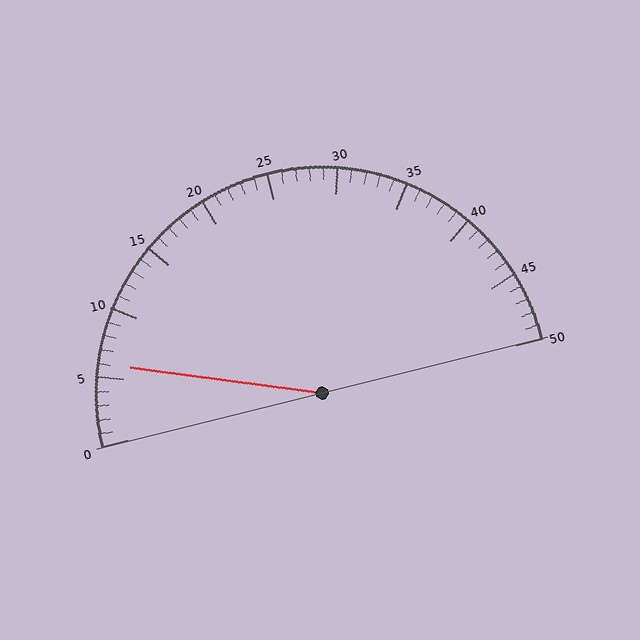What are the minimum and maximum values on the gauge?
The gauge ranges from 0 to 50.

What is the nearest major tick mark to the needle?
The nearest major tick mark is 5.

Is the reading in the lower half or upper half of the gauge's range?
The reading is in the lower half of the range (0 to 50).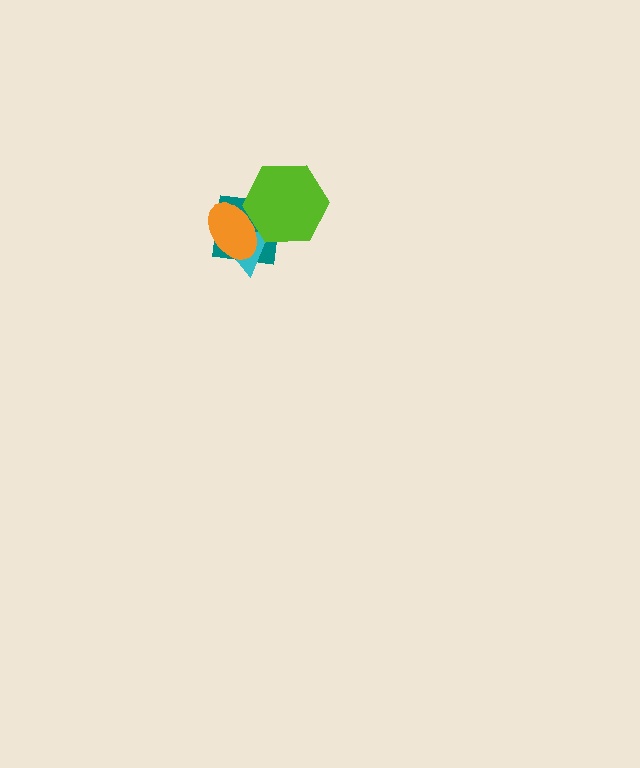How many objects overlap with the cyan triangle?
3 objects overlap with the cyan triangle.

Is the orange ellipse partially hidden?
No, no other shape covers it.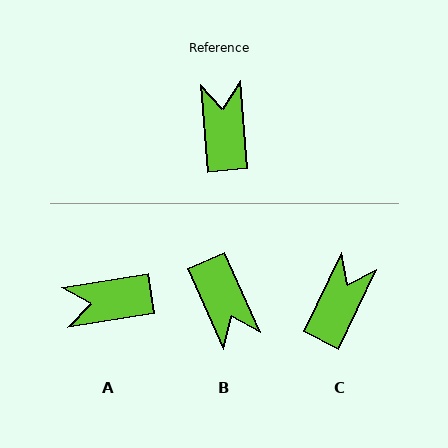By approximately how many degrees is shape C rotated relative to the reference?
Approximately 30 degrees clockwise.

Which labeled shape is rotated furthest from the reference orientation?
B, about 161 degrees away.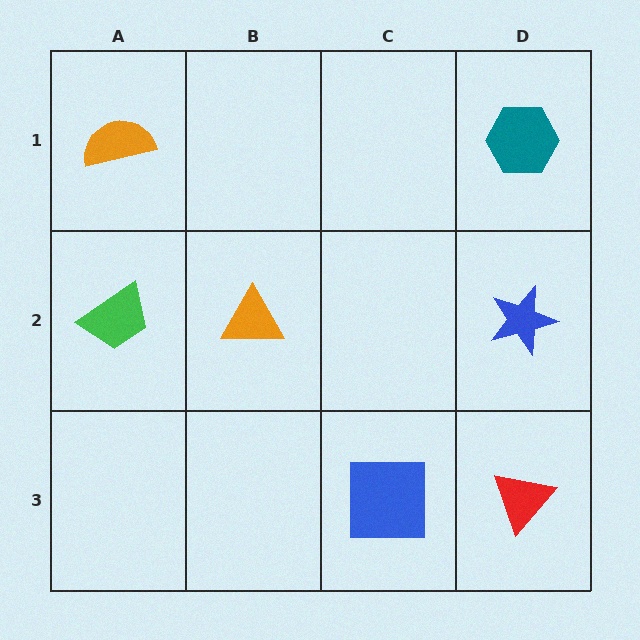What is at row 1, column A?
An orange semicircle.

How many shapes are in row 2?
3 shapes.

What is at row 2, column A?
A green trapezoid.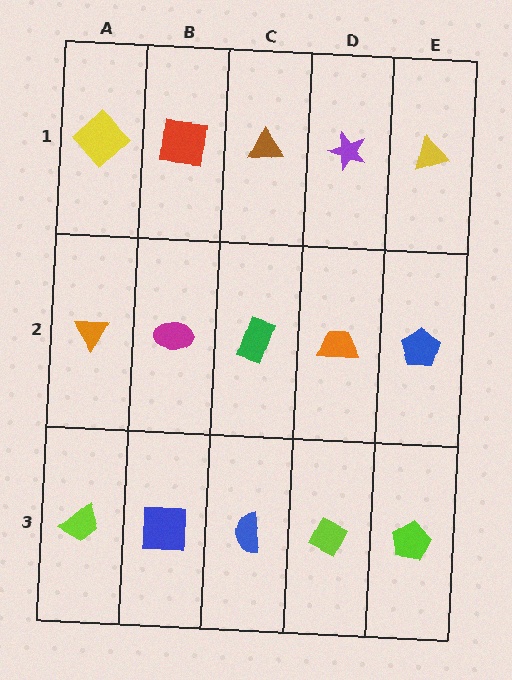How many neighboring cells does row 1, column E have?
2.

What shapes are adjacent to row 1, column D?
An orange trapezoid (row 2, column D), a brown triangle (row 1, column C), a yellow triangle (row 1, column E).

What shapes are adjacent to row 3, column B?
A magenta ellipse (row 2, column B), a lime trapezoid (row 3, column A), a blue semicircle (row 3, column C).